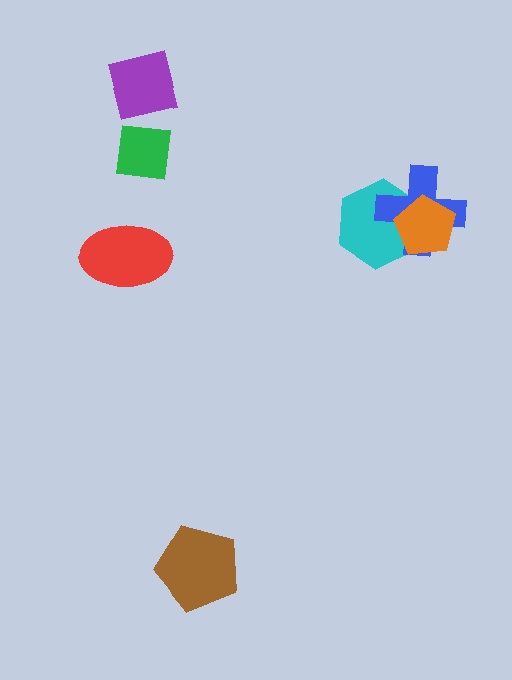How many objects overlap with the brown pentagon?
0 objects overlap with the brown pentagon.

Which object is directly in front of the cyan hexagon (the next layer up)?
The blue cross is directly in front of the cyan hexagon.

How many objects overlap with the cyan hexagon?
2 objects overlap with the cyan hexagon.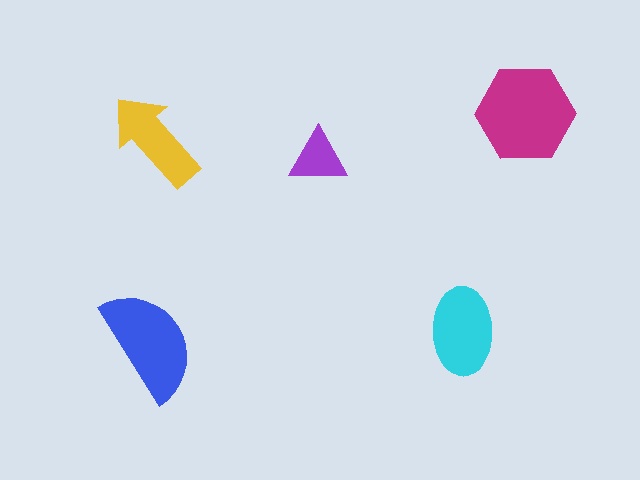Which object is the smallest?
The purple triangle.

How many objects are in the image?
There are 5 objects in the image.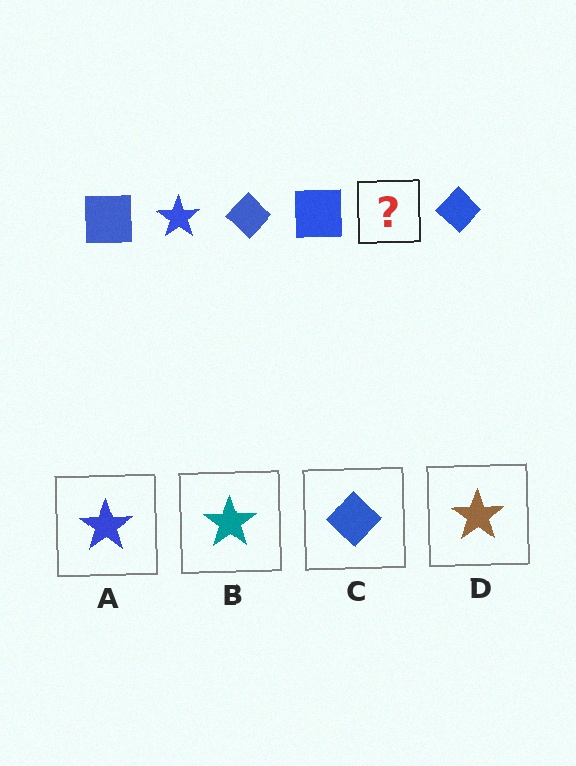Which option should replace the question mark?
Option A.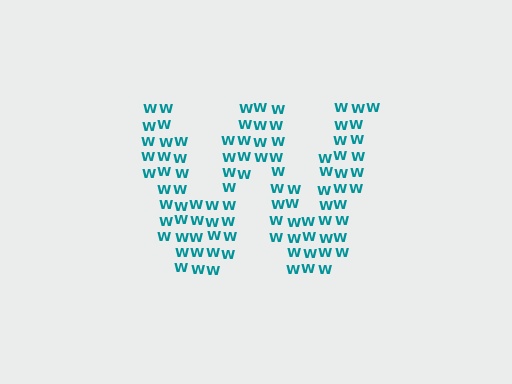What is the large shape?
The large shape is the letter W.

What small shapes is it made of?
It is made of small letter W's.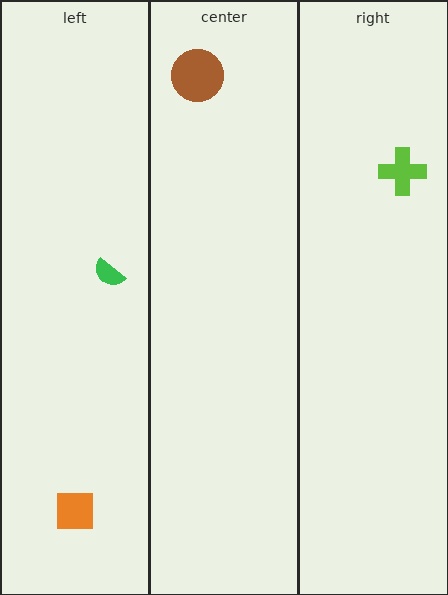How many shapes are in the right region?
1.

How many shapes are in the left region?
2.